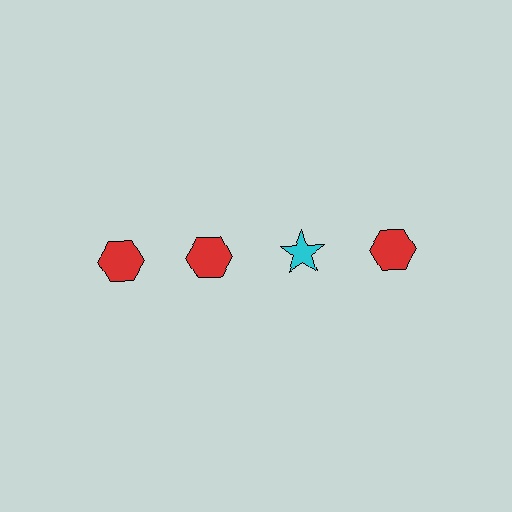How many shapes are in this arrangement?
There are 4 shapes arranged in a grid pattern.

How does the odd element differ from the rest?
It differs in both color (cyan instead of red) and shape (star instead of hexagon).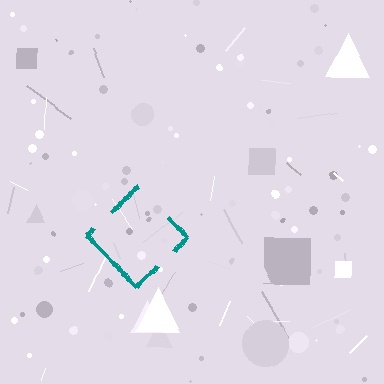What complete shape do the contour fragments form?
The contour fragments form a diamond.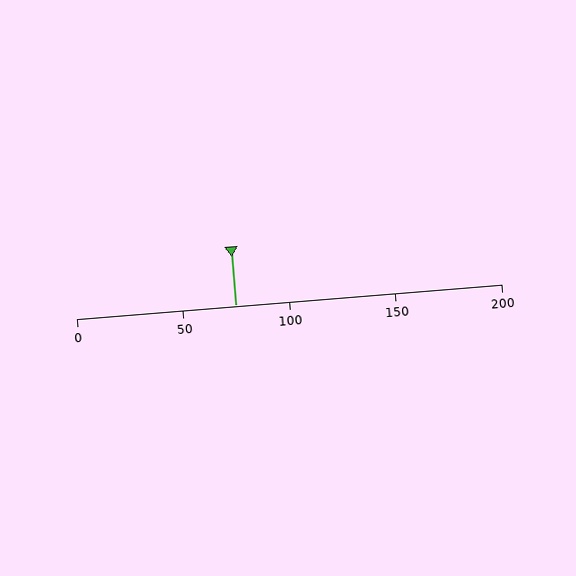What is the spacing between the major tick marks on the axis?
The major ticks are spaced 50 apart.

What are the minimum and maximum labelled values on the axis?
The axis runs from 0 to 200.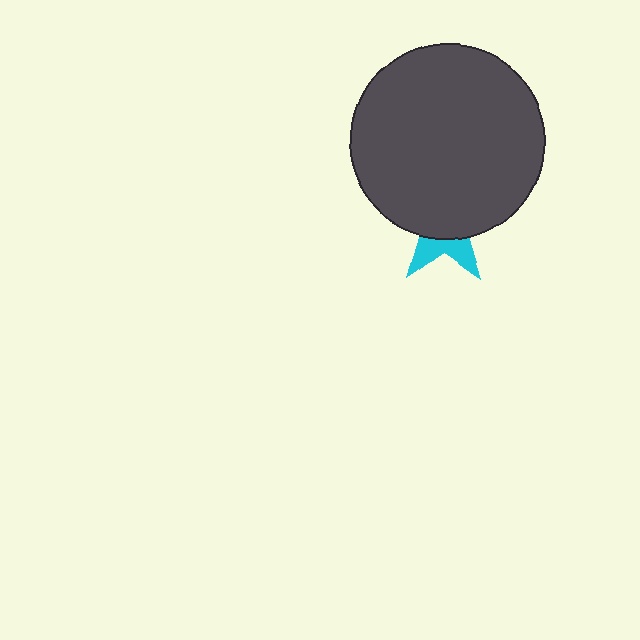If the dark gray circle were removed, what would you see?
You would see the complete cyan star.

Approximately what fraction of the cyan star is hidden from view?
Roughly 67% of the cyan star is hidden behind the dark gray circle.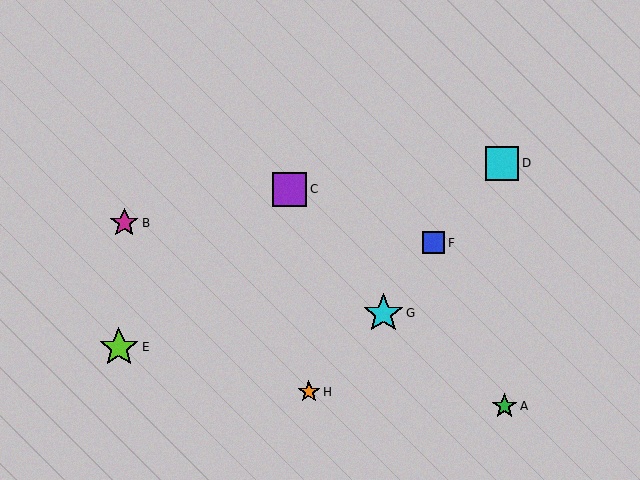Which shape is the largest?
The cyan star (labeled G) is the largest.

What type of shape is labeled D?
Shape D is a cyan square.